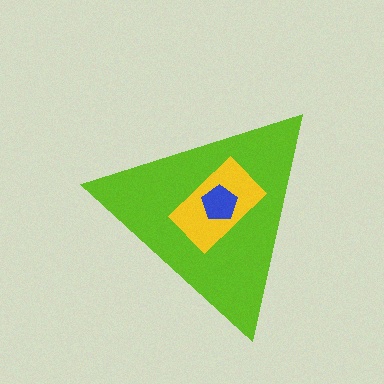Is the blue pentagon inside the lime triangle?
Yes.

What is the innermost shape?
The blue pentagon.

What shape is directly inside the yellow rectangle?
The blue pentagon.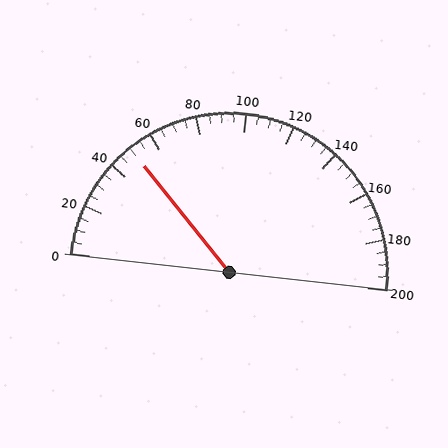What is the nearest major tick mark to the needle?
The nearest major tick mark is 40.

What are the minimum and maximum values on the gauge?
The gauge ranges from 0 to 200.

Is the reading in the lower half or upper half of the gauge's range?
The reading is in the lower half of the range (0 to 200).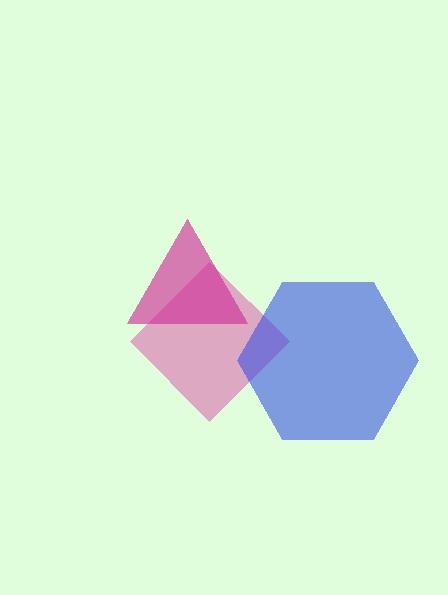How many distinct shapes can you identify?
There are 3 distinct shapes: a pink diamond, a magenta triangle, a blue hexagon.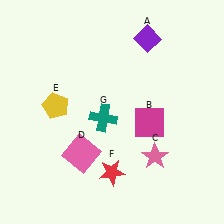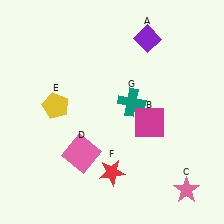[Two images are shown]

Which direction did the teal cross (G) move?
The teal cross (G) moved right.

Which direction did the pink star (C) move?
The pink star (C) moved down.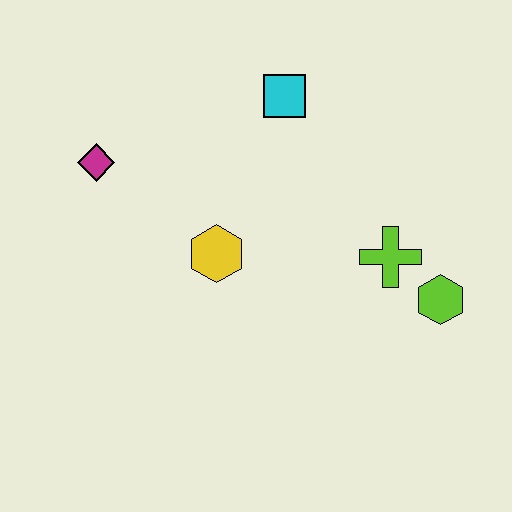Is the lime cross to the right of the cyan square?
Yes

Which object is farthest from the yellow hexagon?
The lime hexagon is farthest from the yellow hexagon.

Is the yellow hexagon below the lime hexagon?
No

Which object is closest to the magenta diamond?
The yellow hexagon is closest to the magenta diamond.